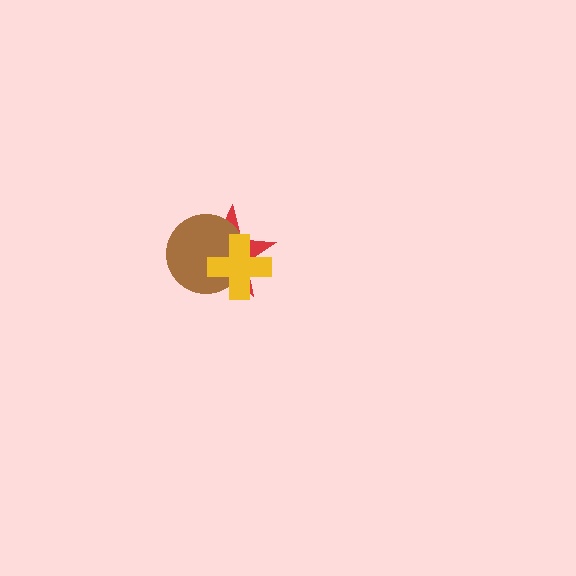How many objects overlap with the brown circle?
2 objects overlap with the brown circle.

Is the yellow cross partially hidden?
No, no other shape covers it.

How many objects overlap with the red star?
2 objects overlap with the red star.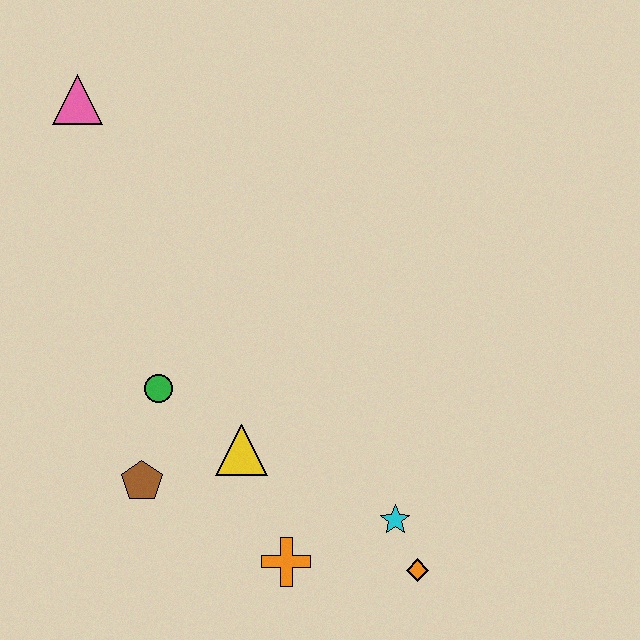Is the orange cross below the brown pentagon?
Yes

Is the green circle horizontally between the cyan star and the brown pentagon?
Yes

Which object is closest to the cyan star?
The orange diamond is closest to the cyan star.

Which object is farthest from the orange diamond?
The pink triangle is farthest from the orange diamond.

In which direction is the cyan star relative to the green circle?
The cyan star is to the right of the green circle.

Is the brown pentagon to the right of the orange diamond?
No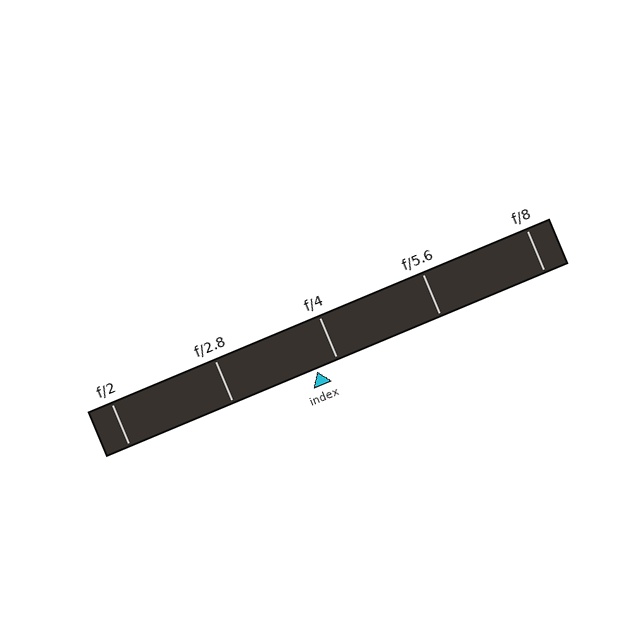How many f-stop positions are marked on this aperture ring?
There are 5 f-stop positions marked.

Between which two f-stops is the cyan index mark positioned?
The index mark is between f/2.8 and f/4.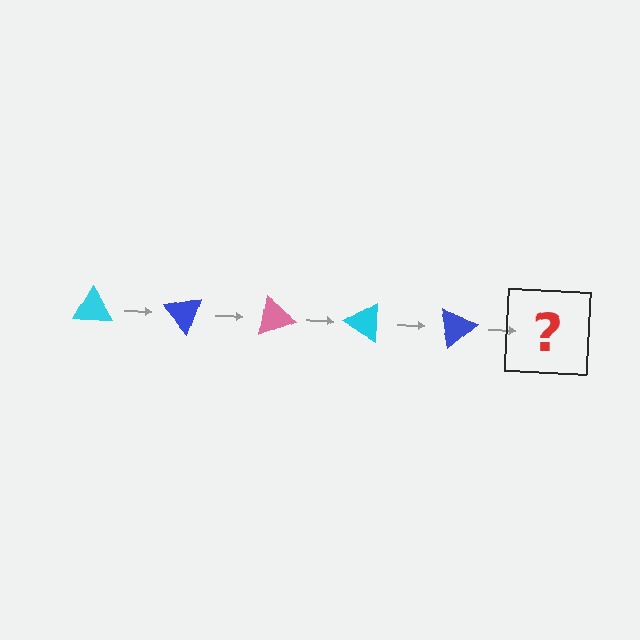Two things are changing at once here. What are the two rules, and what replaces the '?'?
The two rules are that it rotates 50 degrees each step and the color cycles through cyan, blue, and pink. The '?' should be a pink triangle, rotated 250 degrees from the start.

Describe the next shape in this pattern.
It should be a pink triangle, rotated 250 degrees from the start.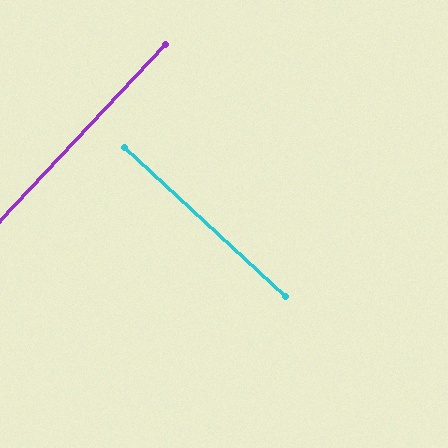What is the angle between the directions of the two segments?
Approximately 89 degrees.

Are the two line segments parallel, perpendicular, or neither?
Perpendicular — they meet at approximately 89°.